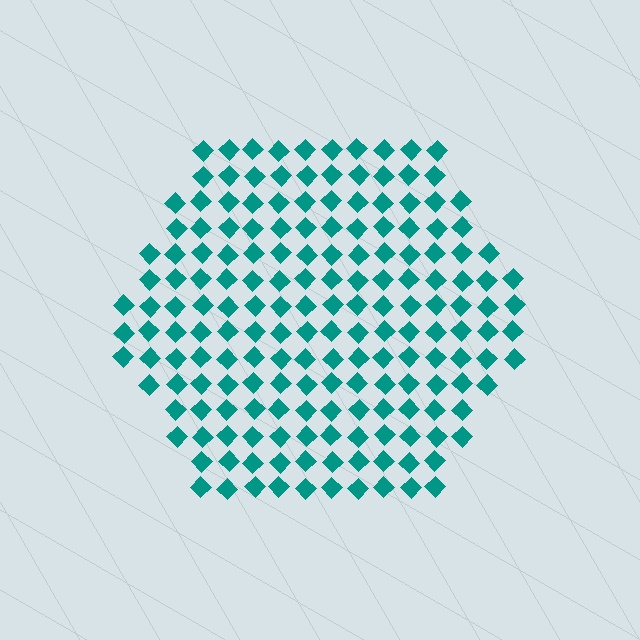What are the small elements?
The small elements are diamonds.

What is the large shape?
The large shape is a hexagon.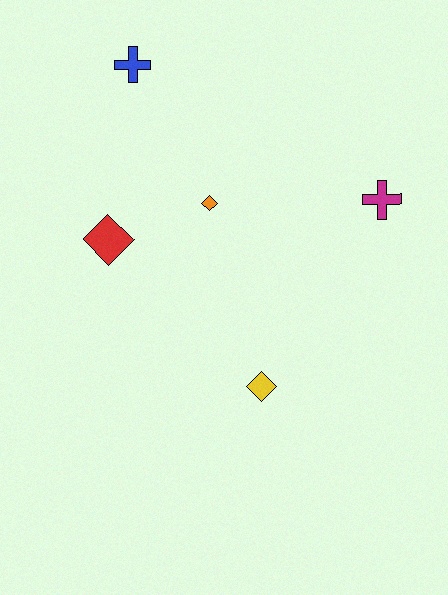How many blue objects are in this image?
There is 1 blue object.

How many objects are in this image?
There are 5 objects.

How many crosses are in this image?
There are 2 crosses.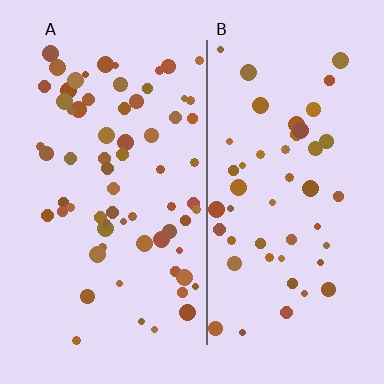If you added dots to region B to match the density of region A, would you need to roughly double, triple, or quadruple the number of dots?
Approximately double.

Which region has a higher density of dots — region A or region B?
A (the left).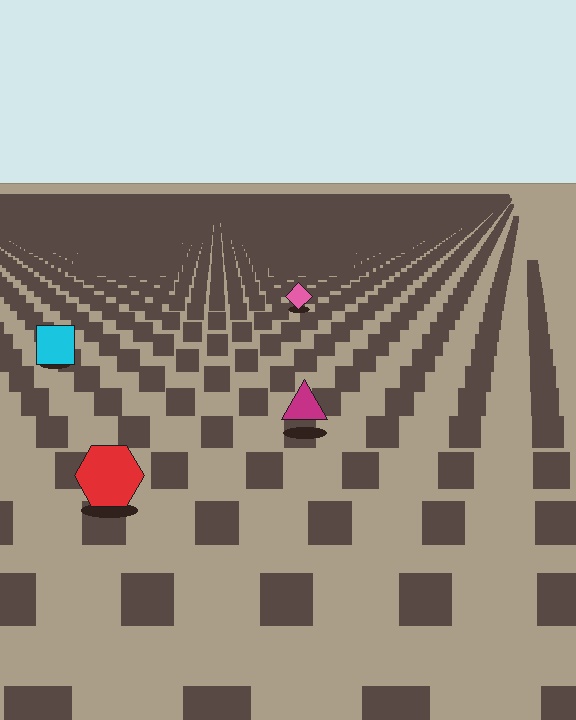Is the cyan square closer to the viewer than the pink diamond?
Yes. The cyan square is closer — you can tell from the texture gradient: the ground texture is coarser near it.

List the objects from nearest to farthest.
From nearest to farthest: the red hexagon, the magenta triangle, the cyan square, the pink diamond.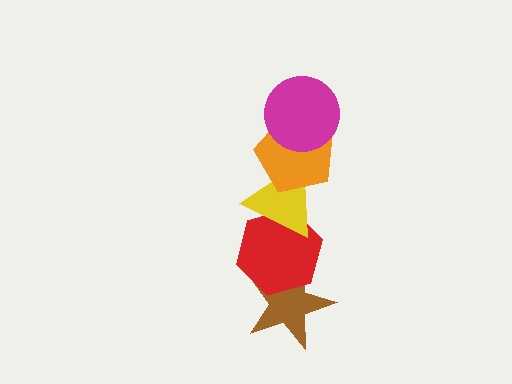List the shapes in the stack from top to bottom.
From top to bottom: the magenta circle, the orange pentagon, the yellow triangle, the red hexagon, the brown star.